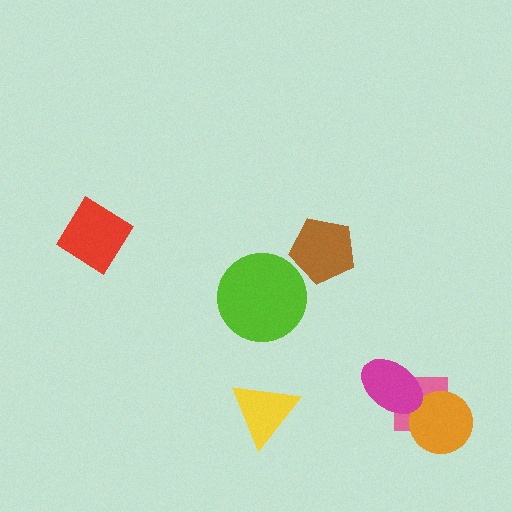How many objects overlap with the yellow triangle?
0 objects overlap with the yellow triangle.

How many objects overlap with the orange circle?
1 object overlaps with the orange circle.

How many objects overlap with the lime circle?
0 objects overlap with the lime circle.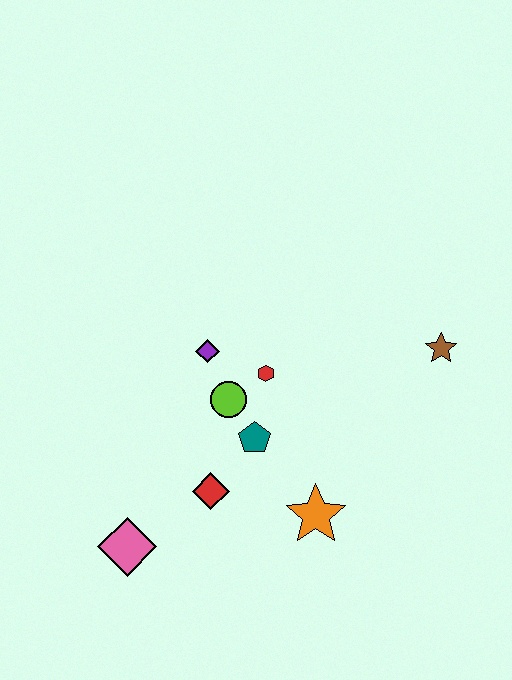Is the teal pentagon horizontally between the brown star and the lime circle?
Yes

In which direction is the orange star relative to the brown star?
The orange star is below the brown star.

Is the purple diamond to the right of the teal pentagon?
No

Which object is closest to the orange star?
The teal pentagon is closest to the orange star.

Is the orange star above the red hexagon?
No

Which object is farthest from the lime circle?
The brown star is farthest from the lime circle.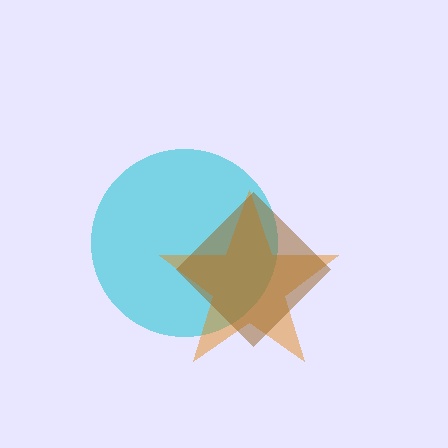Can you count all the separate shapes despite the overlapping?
Yes, there are 3 separate shapes.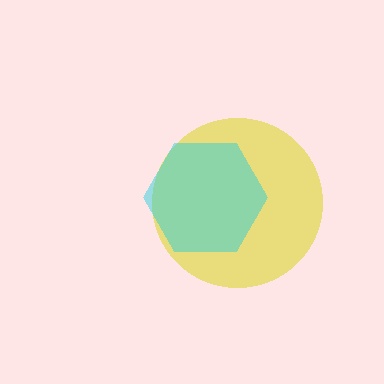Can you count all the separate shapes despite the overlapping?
Yes, there are 2 separate shapes.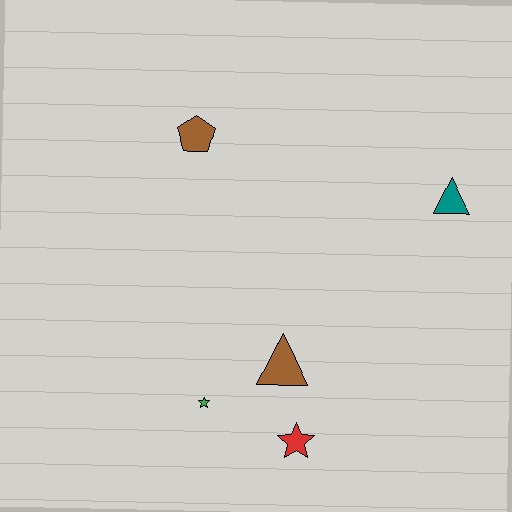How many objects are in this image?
There are 5 objects.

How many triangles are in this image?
There are 2 triangles.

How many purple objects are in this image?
There are no purple objects.